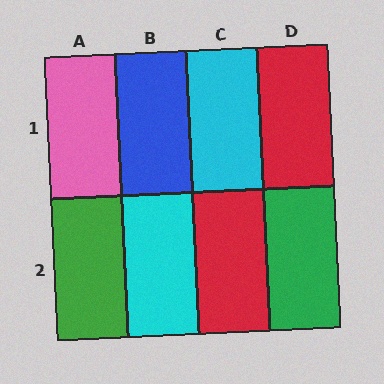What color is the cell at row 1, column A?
Pink.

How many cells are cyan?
2 cells are cyan.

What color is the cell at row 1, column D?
Red.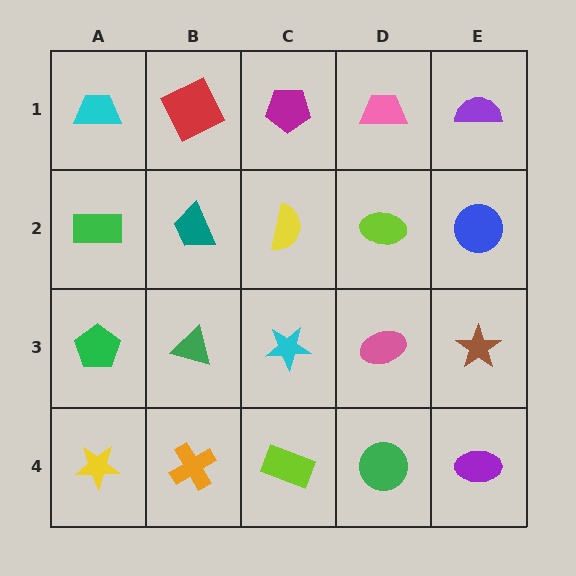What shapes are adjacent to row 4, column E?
A brown star (row 3, column E), a green circle (row 4, column D).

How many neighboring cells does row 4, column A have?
2.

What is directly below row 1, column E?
A blue circle.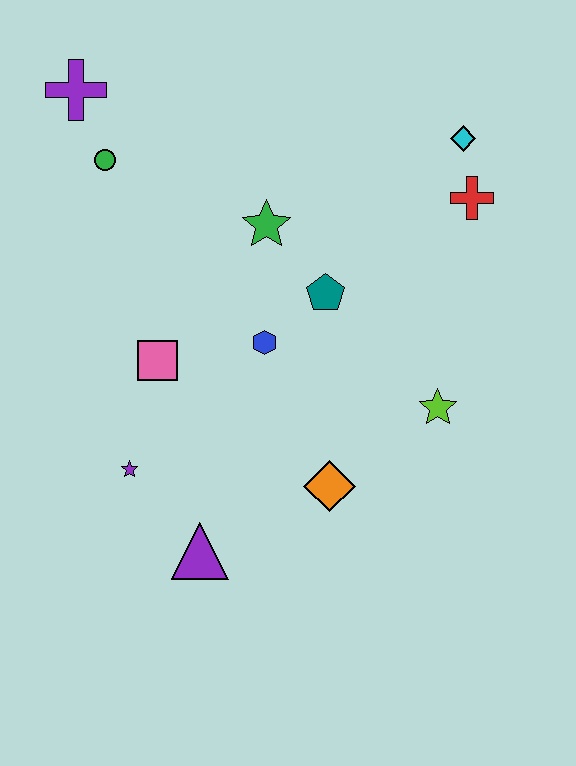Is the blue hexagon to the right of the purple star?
Yes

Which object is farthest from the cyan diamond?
The purple triangle is farthest from the cyan diamond.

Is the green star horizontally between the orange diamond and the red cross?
No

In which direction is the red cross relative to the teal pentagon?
The red cross is to the right of the teal pentagon.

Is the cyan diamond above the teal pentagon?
Yes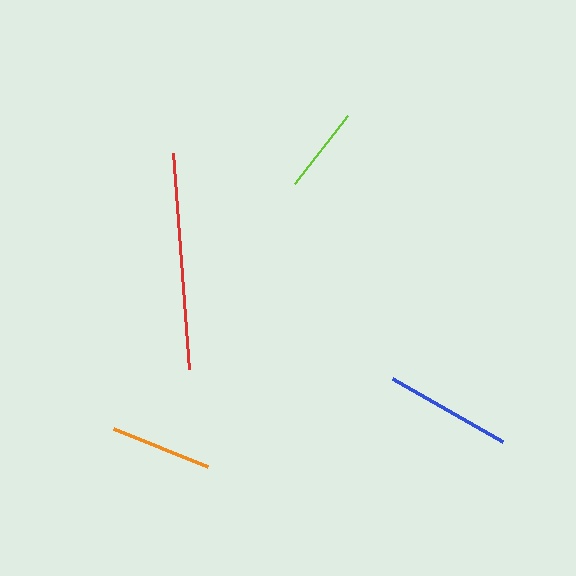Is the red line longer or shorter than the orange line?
The red line is longer than the orange line.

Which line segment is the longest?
The red line is the longest at approximately 216 pixels.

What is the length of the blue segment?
The blue segment is approximately 126 pixels long.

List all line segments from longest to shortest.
From longest to shortest: red, blue, orange, lime.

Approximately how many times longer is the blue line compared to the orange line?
The blue line is approximately 1.2 times the length of the orange line.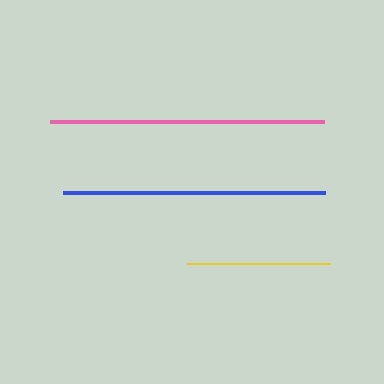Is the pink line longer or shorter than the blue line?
The pink line is longer than the blue line.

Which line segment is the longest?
The pink line is the longest at approximately 274 pixels.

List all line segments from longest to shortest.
From longest to shortest: pink, blue, yellow.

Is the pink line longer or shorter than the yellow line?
The pink line is longer than the yellow line.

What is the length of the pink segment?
The pink segment is approximately 274 pixels long.